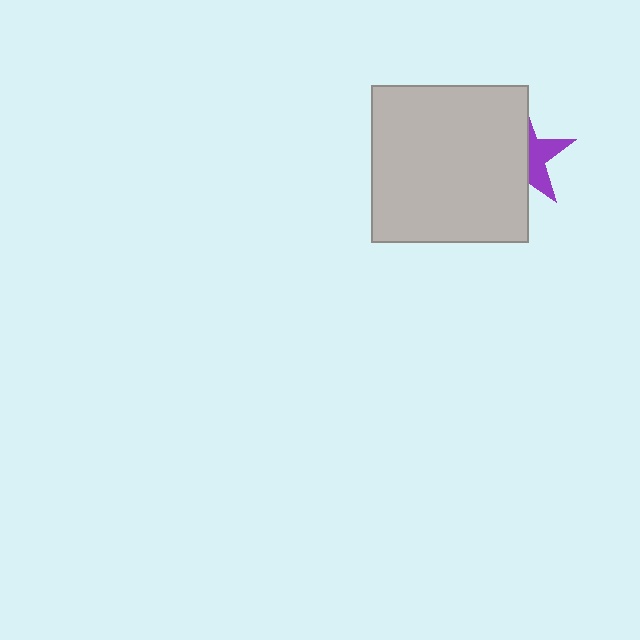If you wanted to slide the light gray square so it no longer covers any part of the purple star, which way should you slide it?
Slide it left — that is the most direct way to separate the two shapes.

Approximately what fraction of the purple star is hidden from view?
Roughly 62% of the purple star is hidden behind the light gray square.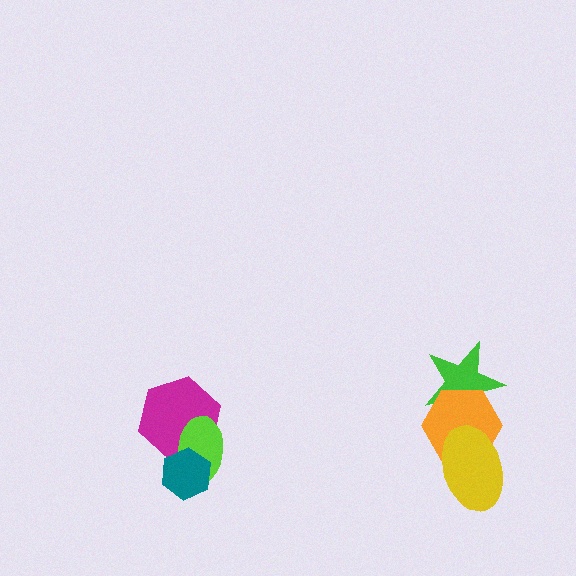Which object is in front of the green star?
The orange hexagon is in front of the green star.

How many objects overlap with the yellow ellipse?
1 object overlaps with the yellow ellipse.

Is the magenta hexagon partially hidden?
Yes, it is partially covered by another shape.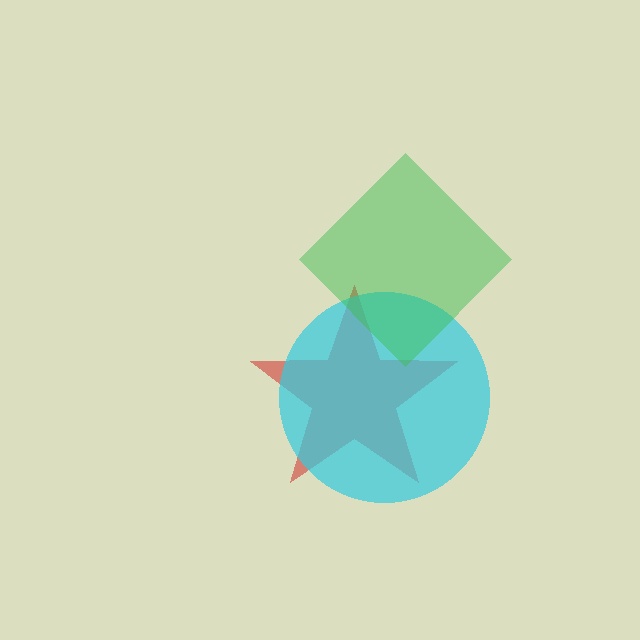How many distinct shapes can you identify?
There are 3 distinct shapes: a red star, a cyan circle, a green diamond.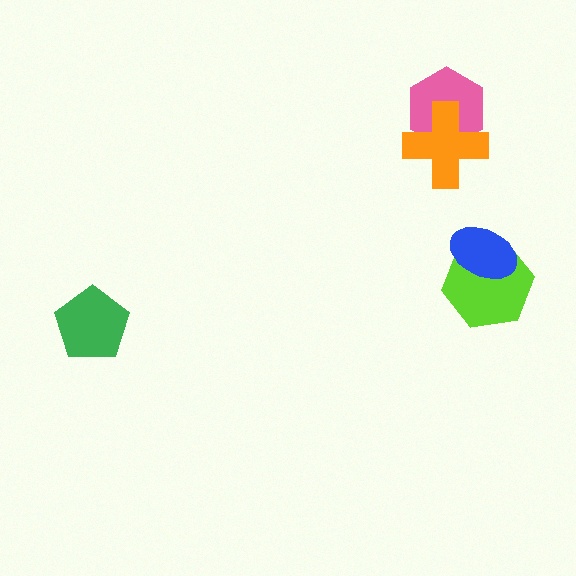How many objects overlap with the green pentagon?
0 objects overlap with the green pentagon.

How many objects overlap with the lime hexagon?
1 object overlaps with the lime hexagon.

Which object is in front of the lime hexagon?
The blue ellipse is in front of the lime hexagon.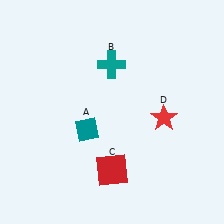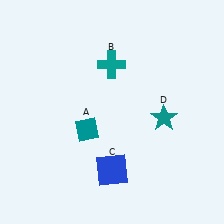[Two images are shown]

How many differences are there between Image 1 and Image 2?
There are 2 differences between the two images.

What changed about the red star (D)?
In Image 1, D is red. In Image 2, it changed to teal.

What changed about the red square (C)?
In Image 1, C is red. In Image 2, it changed to blue.